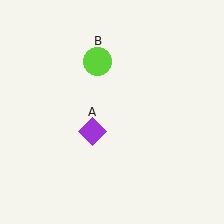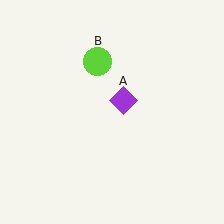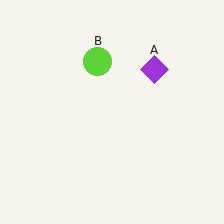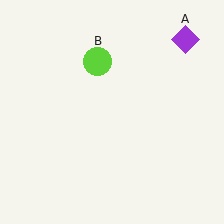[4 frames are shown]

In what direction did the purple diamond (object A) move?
The purple diamond (object A) moved up and to the right.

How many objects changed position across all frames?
1 object changed position: purple diamond (object A).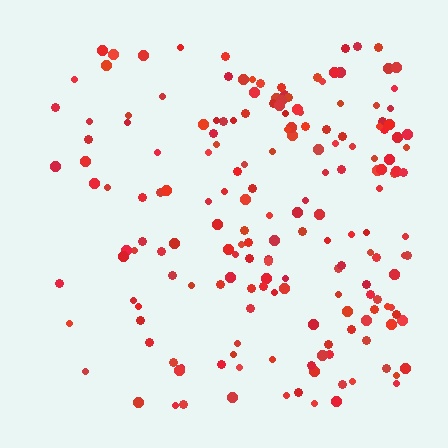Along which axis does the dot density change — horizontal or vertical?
Horizontal.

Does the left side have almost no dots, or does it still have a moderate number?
Still a moderate number, just noticeably fewer than the right.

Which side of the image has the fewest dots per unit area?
The left.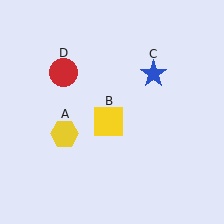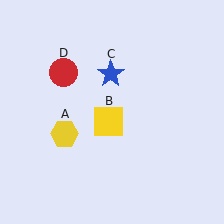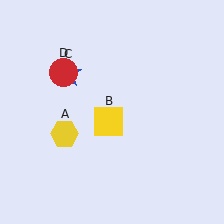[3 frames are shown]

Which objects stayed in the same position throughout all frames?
Yellow hexagon (object A) and yellow square (object B) and red circle (object D) remained stationary.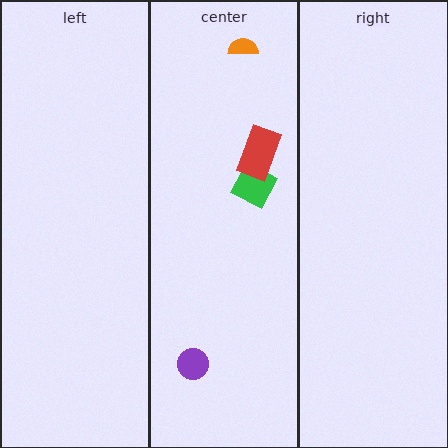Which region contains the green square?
The center region.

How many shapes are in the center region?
4.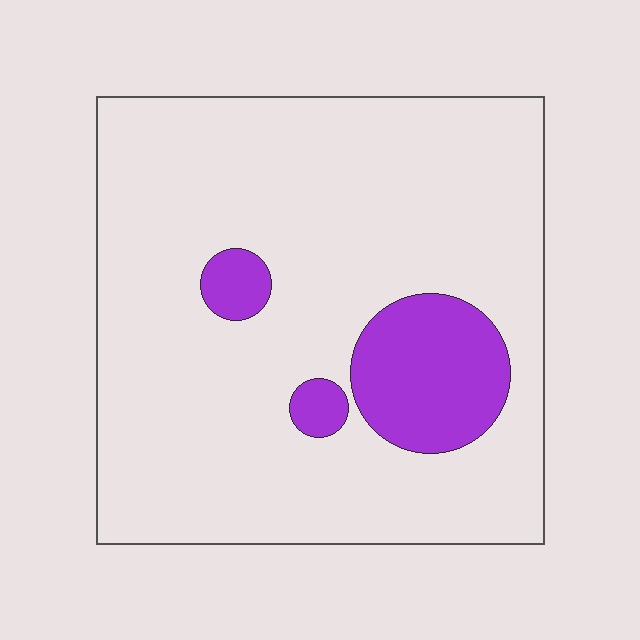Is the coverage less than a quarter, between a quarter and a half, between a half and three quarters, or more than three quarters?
Less than a quarter.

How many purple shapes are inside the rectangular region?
3.